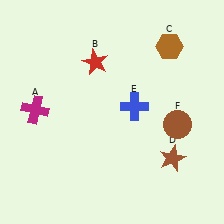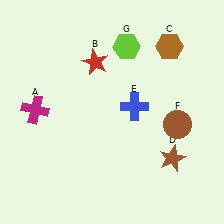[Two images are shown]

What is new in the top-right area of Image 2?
A lime hexagon (G) was added in the top-right area of Image 2.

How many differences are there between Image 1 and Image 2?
There is 1 difference between the two images.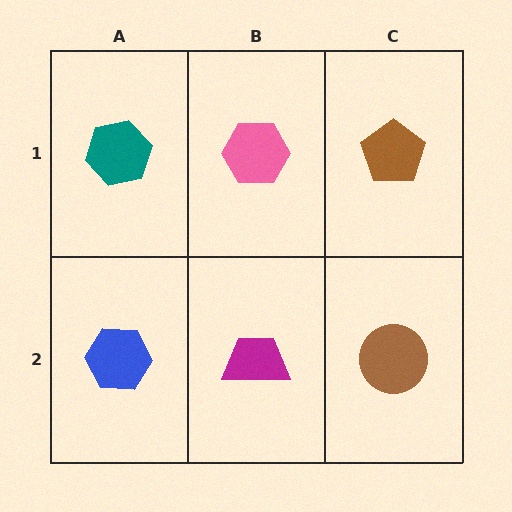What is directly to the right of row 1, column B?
A brown pentagon.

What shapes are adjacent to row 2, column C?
A brown pentagon (row 1, column C), a magenta trapezoid (row 2, column B).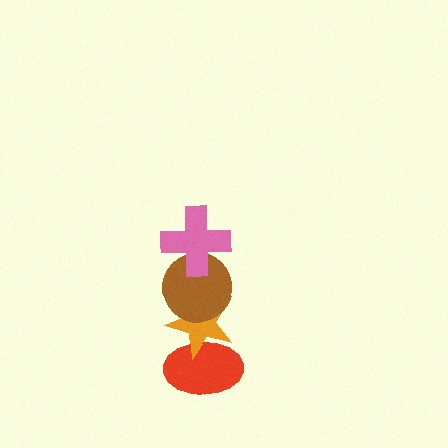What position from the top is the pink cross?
The pink cross is 1st from the top.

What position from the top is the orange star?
The orange star is 3rd from the top.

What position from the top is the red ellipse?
The red ellipse is 4th from the top.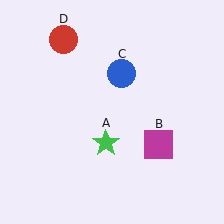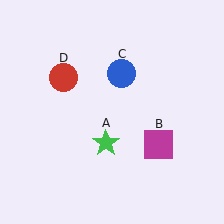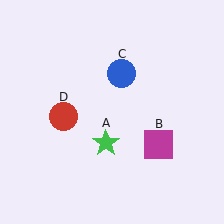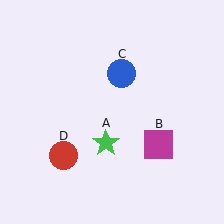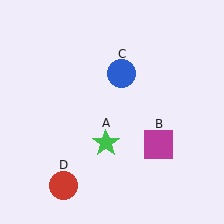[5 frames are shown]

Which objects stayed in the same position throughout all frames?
Green star (object A) and magenta square (object B) and blue circle (object C) remained stationary.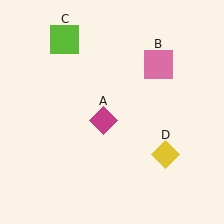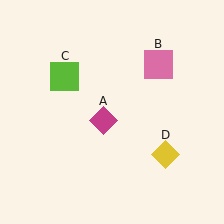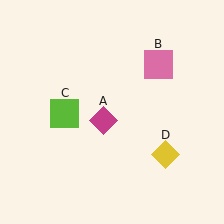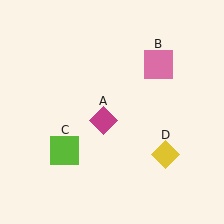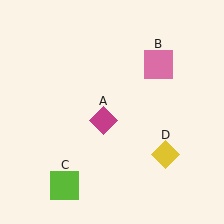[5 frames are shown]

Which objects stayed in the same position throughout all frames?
Magenta diamond (object A) and pink square (object B) and yellow diamond (object D) remained stationary.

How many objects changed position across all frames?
1 object changed position: lime square (object C).